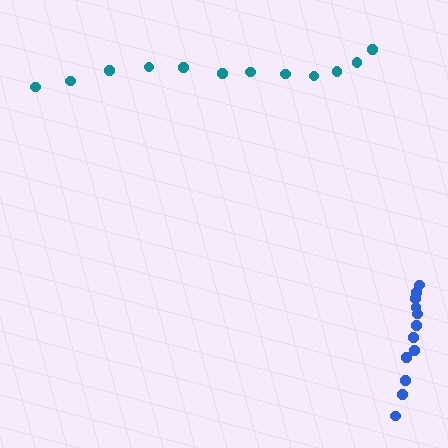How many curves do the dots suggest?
There are 2 distinct paths.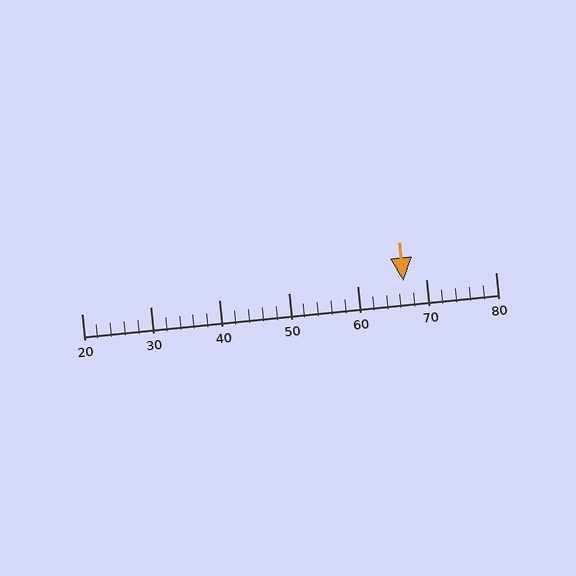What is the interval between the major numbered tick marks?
The major tick marks are spaced 10 units apart.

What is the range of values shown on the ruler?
The ruler shows values from 20 to 80.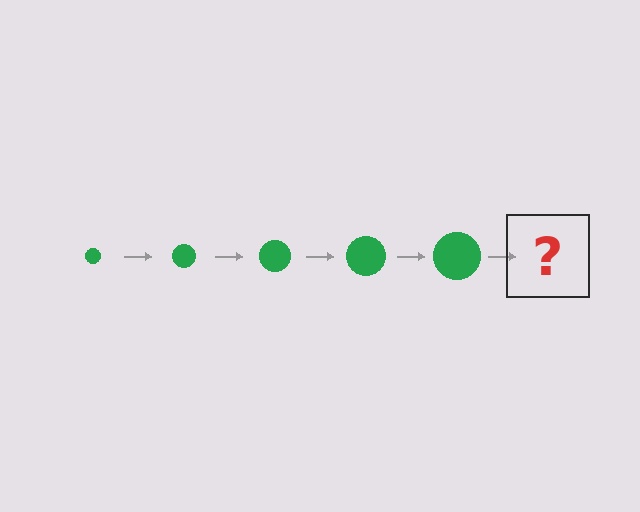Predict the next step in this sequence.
The next step is a green circle, larger than the previous one.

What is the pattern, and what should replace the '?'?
The pattern is that the circle gets progressively larger each step. The '?' should be a green circle, larger than the previous one.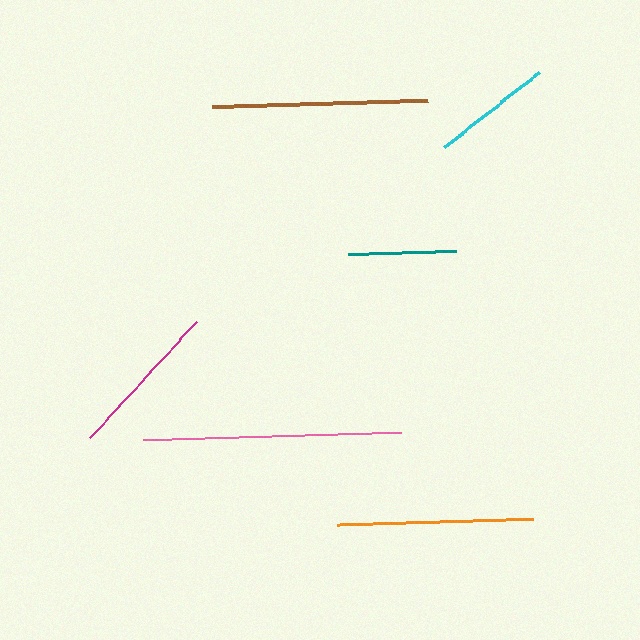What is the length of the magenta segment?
The magenta segment is approximately 157 pixels long.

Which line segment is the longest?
The pink line is the longest at approximately 259 pixels.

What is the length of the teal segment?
The teal segment is approximately 108 pixels long.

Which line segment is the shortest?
The teal line is the shortest at approximately 108 pixels.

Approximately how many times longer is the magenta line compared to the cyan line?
The magenta line is approximately 1.3 times the length of the cyan line.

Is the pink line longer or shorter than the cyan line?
The pink line is longer than the cyan line.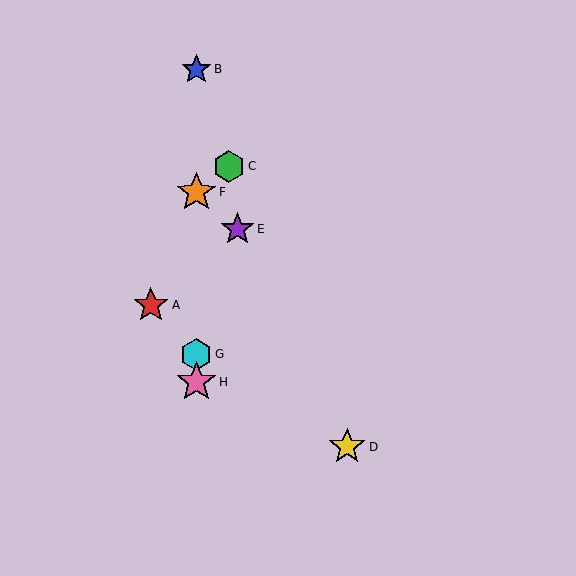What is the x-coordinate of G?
Object G is at x≈196.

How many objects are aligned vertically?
4 objects (B, F, G, H) are aligned vertically.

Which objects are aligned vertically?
Objects B, F, G, H are aligned vertically.